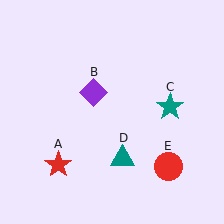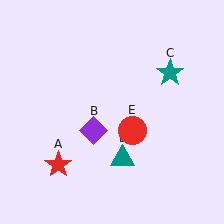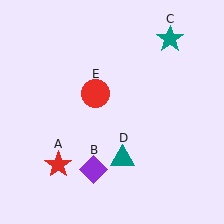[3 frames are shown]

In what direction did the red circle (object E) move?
The red circle (object E) moved up and to the left.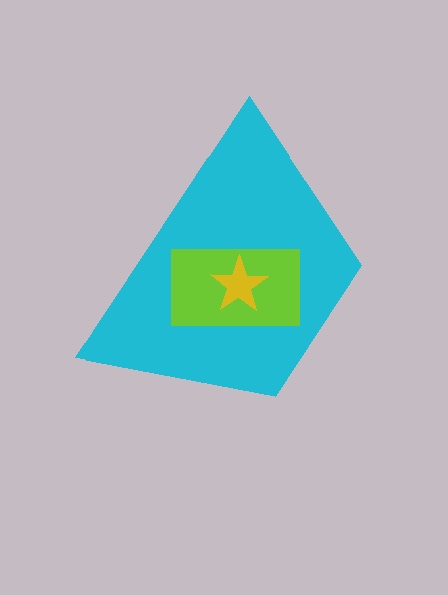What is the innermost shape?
The yellow star.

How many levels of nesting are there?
3.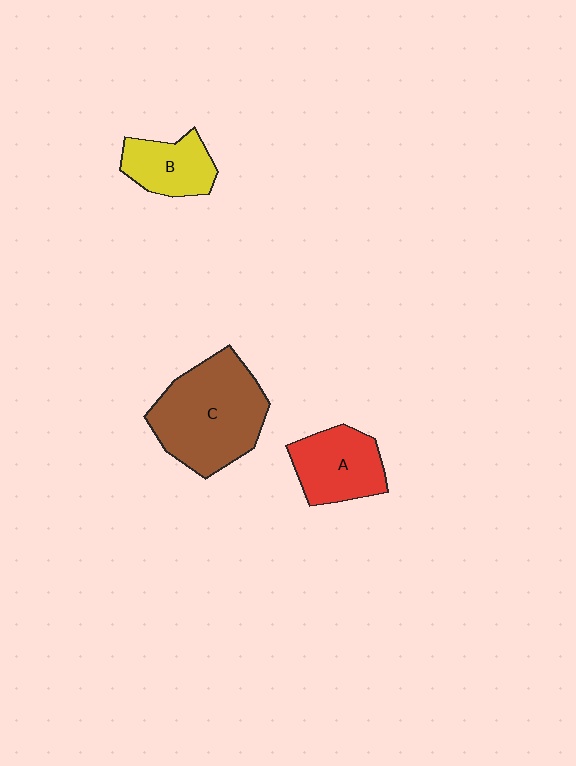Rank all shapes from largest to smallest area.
From largest to smallest: C (brown), A (red), B (yellow).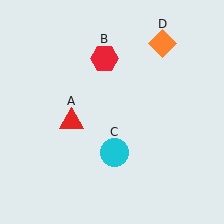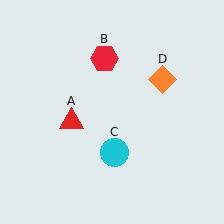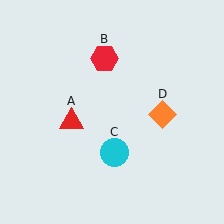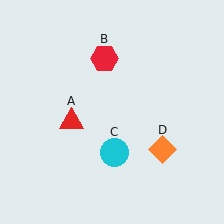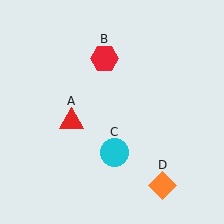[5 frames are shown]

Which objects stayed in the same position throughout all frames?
Red triangle (object A) and red hexagon (object B) and cyan circle (object C) remained stationary.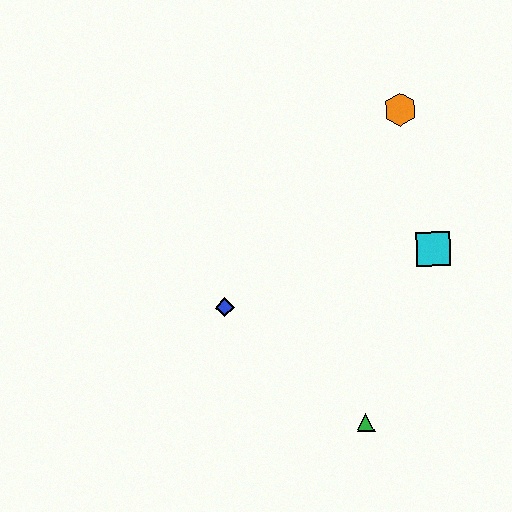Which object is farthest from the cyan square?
The blue diamond is farthest from the cyan square.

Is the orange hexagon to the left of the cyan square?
Yes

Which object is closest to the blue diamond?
The green triangle is closest to the blue diamond.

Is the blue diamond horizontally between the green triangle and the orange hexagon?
No